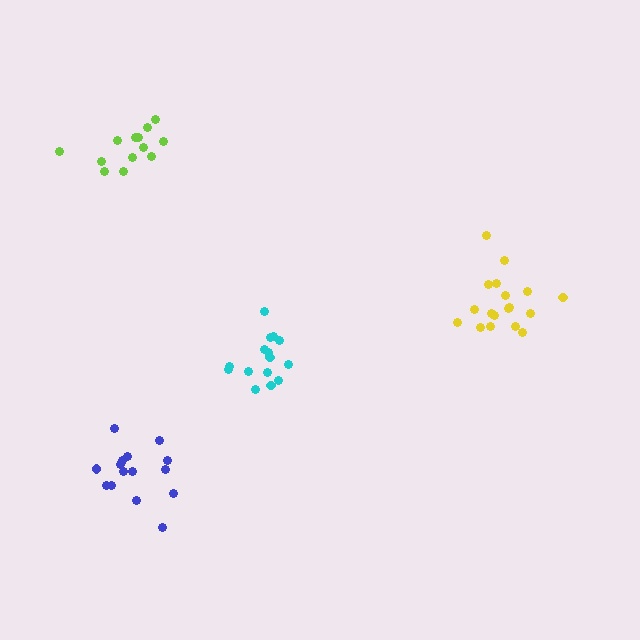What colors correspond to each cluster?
The clusters are colored: blue, cyan, yellow, lime.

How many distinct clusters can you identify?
There are 4 distinct clusters.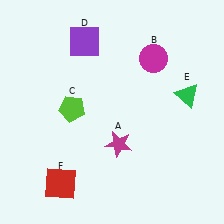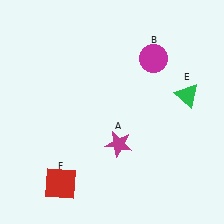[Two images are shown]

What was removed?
The purple square (D), the lime pentagon (C) were removed in Image 2.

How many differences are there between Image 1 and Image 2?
There are 2 differences between the two images.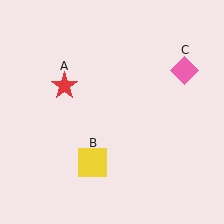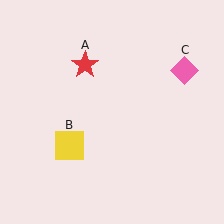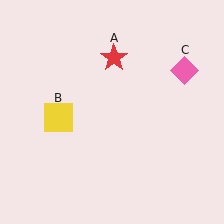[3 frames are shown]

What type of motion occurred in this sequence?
The red star (object A), yellow square (object B) rotated clockwise around the center of the scene.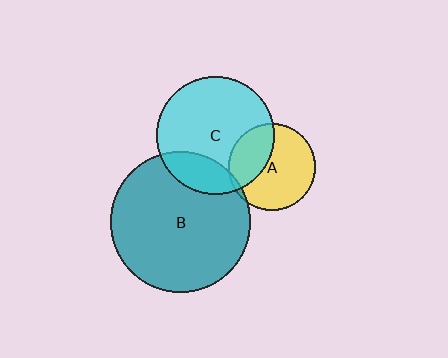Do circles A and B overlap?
Yes.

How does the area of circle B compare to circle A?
Approximately 2.6 times.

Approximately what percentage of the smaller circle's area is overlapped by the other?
Approximately 5%.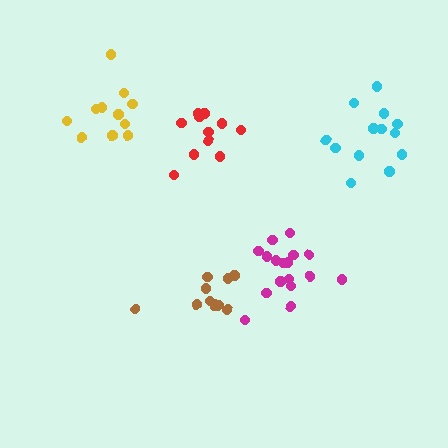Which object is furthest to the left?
The yellow cluster is leftmost.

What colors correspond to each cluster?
The clusters are colored: cyan, brown, magenta, red, yellow.